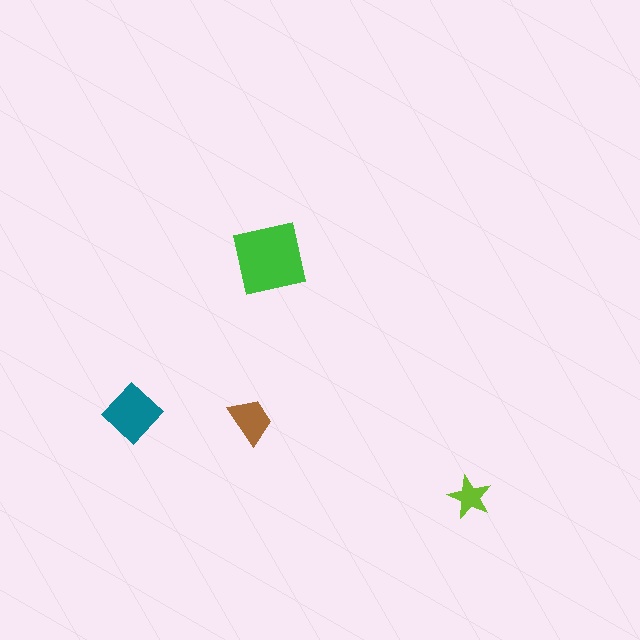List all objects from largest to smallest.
The green square, the teal diamond, the brown trapezoid, the lime star.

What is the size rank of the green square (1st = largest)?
1st.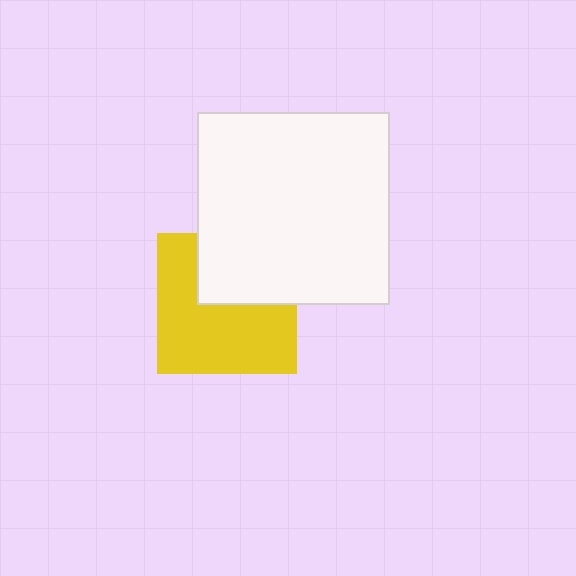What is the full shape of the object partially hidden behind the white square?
The partially hidden object is a yellow square.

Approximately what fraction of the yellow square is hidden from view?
Roughly 37% of the yellow square is hidden behind the white square.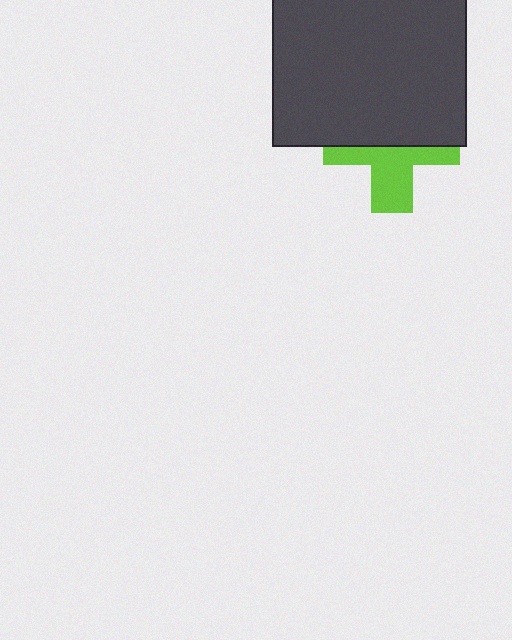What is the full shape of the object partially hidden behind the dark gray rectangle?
The partially hidden object is a lime cross.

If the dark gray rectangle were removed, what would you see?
You would see the complete lime cross.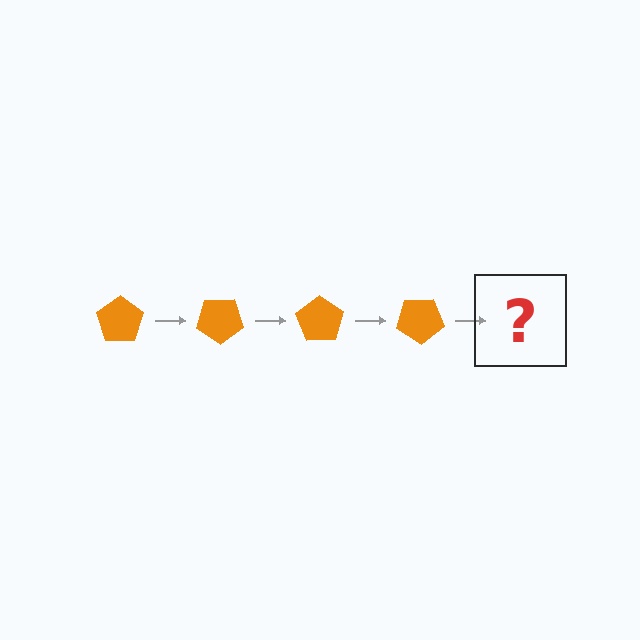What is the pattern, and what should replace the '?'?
The pattern is that the pentagon rotates 35 degrees each step. The '?' should be an orange pentagon rotated 140 degrees.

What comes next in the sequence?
The next element should be an orange pentagon rotated 140 degrees.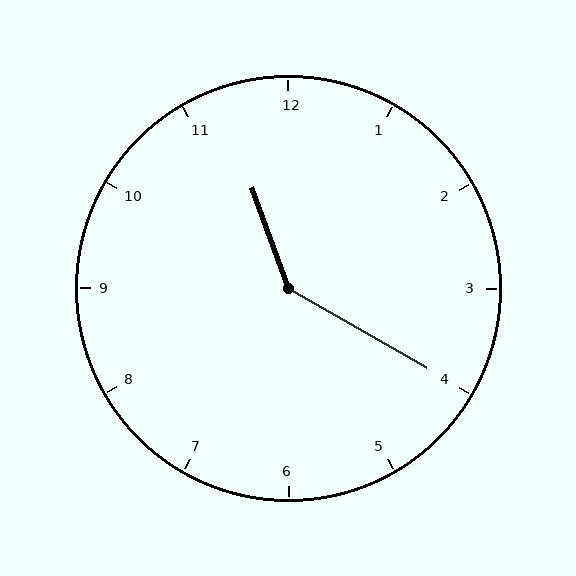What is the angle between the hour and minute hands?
Approximately 140 degrees.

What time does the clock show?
11:20.